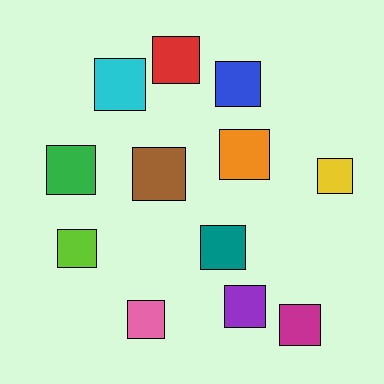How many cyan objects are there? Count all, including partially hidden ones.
There is 1 cyan object.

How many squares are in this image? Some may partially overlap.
There are 12 squares.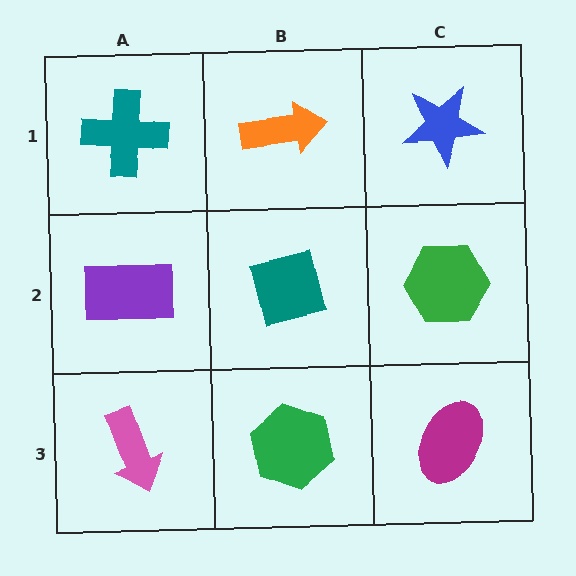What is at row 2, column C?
A green hexagon.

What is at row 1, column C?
A blue star.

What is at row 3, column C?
A magenta ellipse.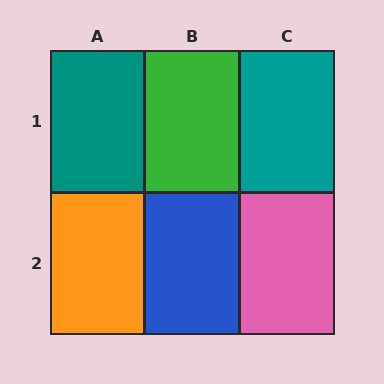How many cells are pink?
1 cell is pink.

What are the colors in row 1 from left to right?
Teal, green, teal.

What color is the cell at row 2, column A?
Orange.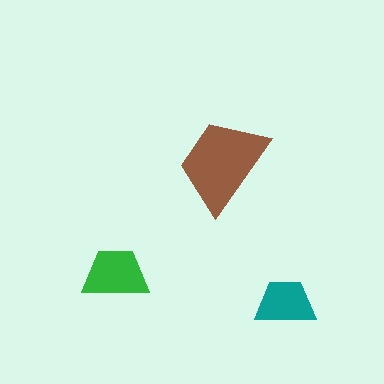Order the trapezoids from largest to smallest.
the brown one, the green one, the teal one.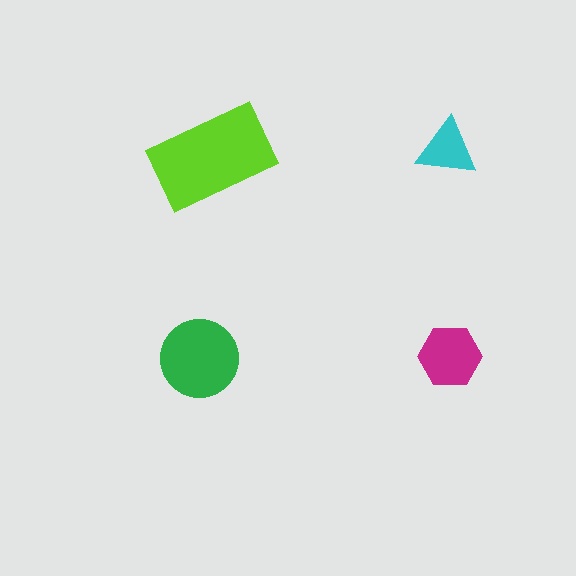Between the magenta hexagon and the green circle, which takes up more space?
The green circle.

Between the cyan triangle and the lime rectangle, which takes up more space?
The lime rectangle.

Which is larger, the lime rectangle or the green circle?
The lime rectangle.